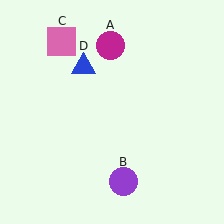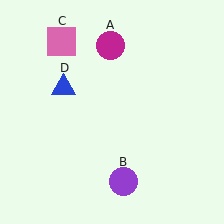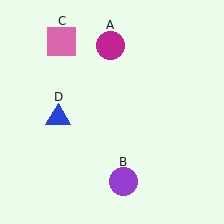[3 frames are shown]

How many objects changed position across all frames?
1 object changed position: blue triangle (object D).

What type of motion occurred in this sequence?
The blue triangle (object D) rotated counterclockwise around the center of the scene.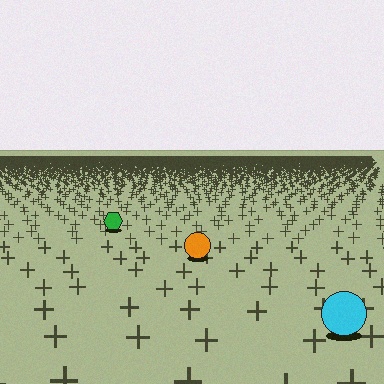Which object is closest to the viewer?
The cyan circle is closest. The texture marks near it are larger and more spread out.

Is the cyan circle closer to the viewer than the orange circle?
Yes. The cyan circle is closer — you can tell from the texture gradient: the ground texture is coarser near it.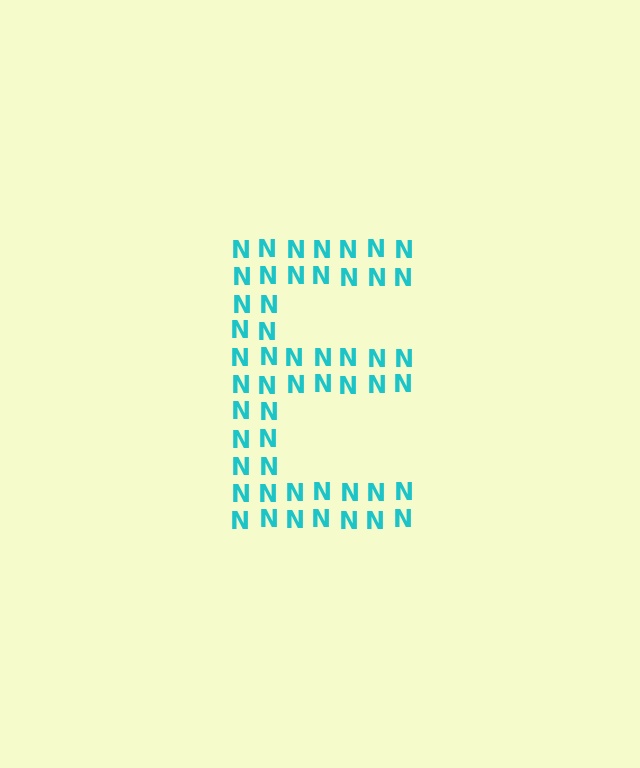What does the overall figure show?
The overall figure shows the letter E.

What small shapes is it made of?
It is made of small letter N's.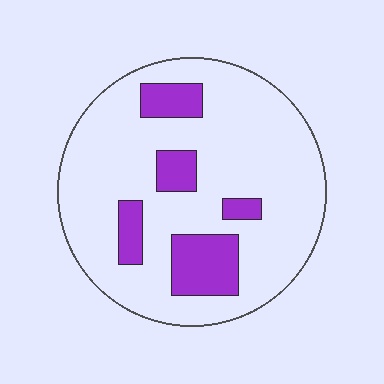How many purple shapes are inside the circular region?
5.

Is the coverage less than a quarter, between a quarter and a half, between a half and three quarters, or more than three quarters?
Less than a quarter.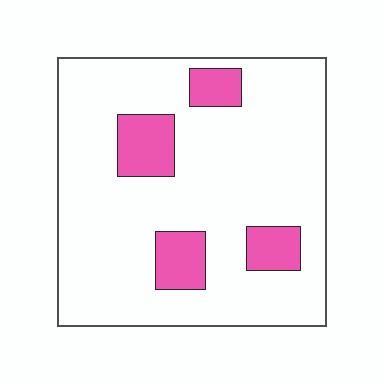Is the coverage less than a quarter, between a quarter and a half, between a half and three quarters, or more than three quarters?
Less than a quarter.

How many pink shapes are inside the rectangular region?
4.